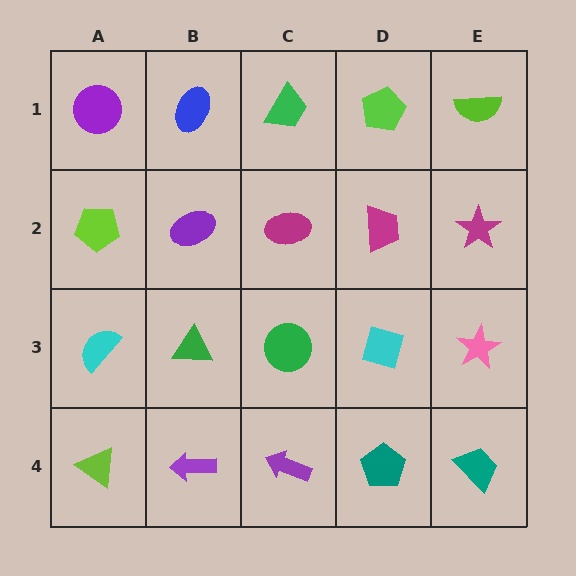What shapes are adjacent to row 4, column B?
A green triangle (row 3, column B), a lime triangle (row 4, column A), a purple arrow (row 4, column C).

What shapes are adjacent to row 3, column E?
A magenta star (row 2, column E), a teal trapezoid (row 4, column E), a cyan diamond (row 3, column D).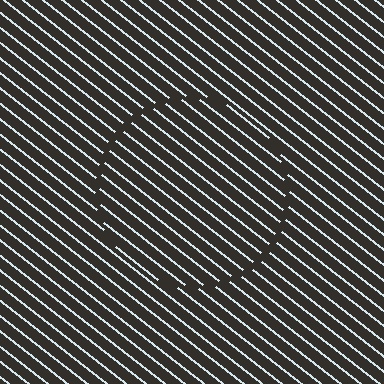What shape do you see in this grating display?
An illusory circle. The interior of the shape contains the same grating, shifted by half a period — the contour is defined by the phase discontinuity where line-ends from the inner and outer gratings abut.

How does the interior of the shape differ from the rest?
The interior of the shape contains the same grating, shifted by half a period — the contour is defined by the phase discontinuity where line-ends from the inner and outer gratings abut.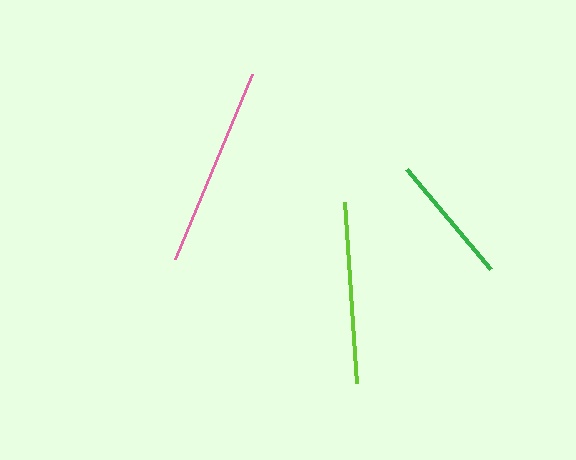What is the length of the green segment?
The green segment is approximately 131 pixels long.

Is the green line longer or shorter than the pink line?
The pink line is longer than the green line.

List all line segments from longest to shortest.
From longest to shortest: pink, lime, green.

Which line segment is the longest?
The pink line is the longest at approximately 200 pixels.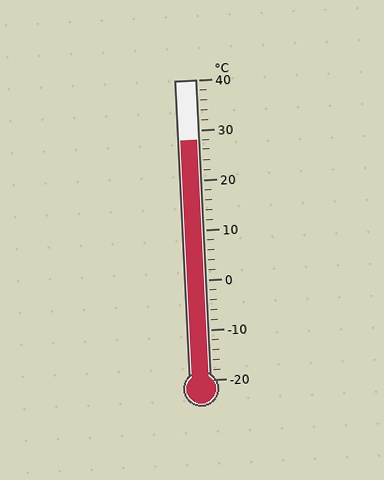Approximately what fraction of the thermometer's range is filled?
The thermometer is filled to approximately 80% of its range.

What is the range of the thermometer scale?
The thermometer scale ranges from -20°C to 40°C.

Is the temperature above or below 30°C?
The temperature is below 30°C.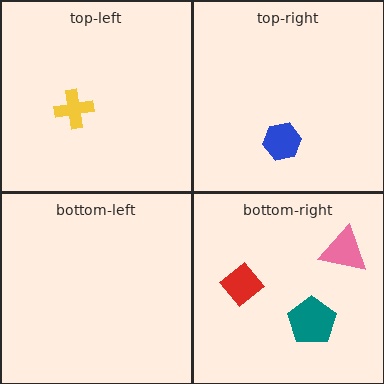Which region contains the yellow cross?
The top-left region.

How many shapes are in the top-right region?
1.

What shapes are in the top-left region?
The yellow cross.